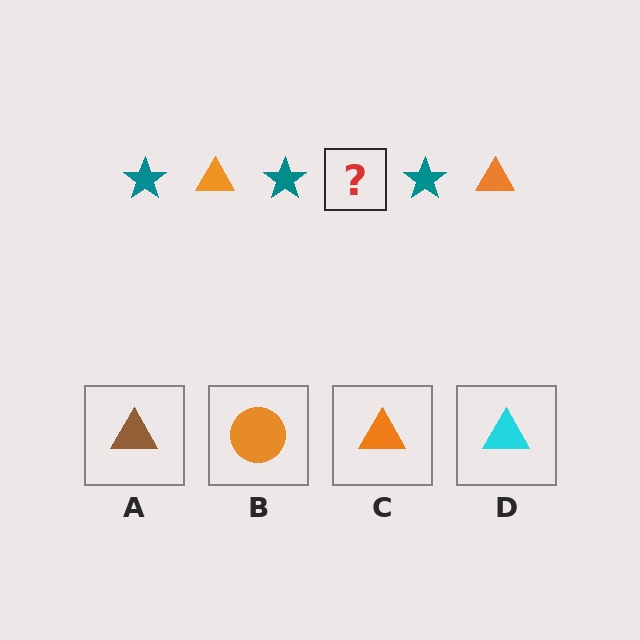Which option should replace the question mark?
Option C.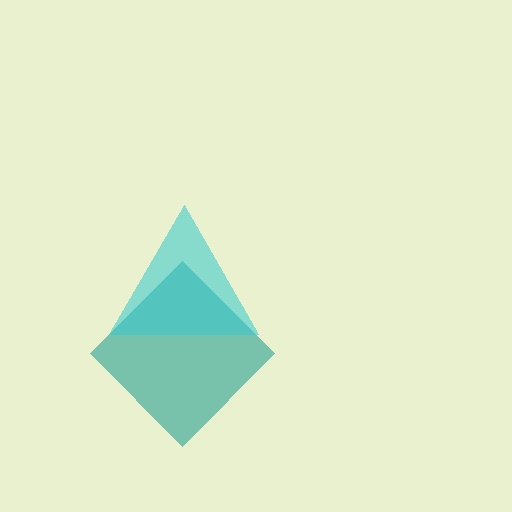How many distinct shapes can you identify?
There are 2 distinct shapes: a teal diamond, a cyan triangle.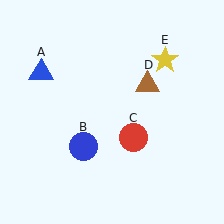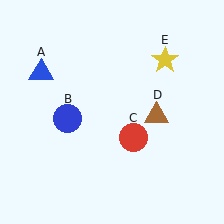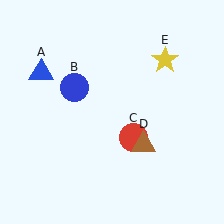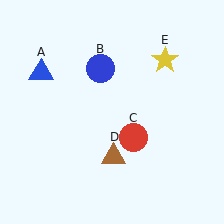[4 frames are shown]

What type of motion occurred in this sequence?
The blue circle (object B), brown triangle (object D) rotated clockwise around the center of the scene.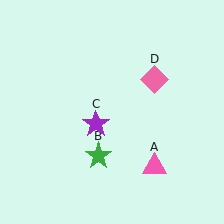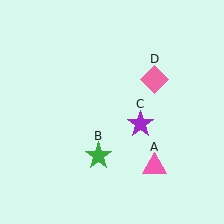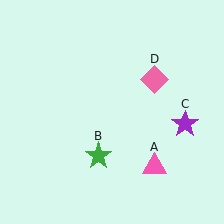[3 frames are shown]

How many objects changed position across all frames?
1 object changed position: purple star (object C).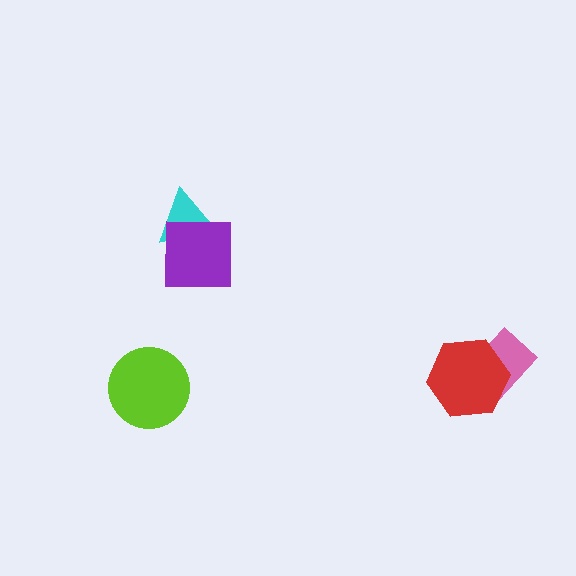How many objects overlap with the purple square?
1 object overlaps with the purple square.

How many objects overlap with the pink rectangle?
1 object overlaps with the pink rectangle.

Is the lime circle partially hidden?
No, no other shape covers it.